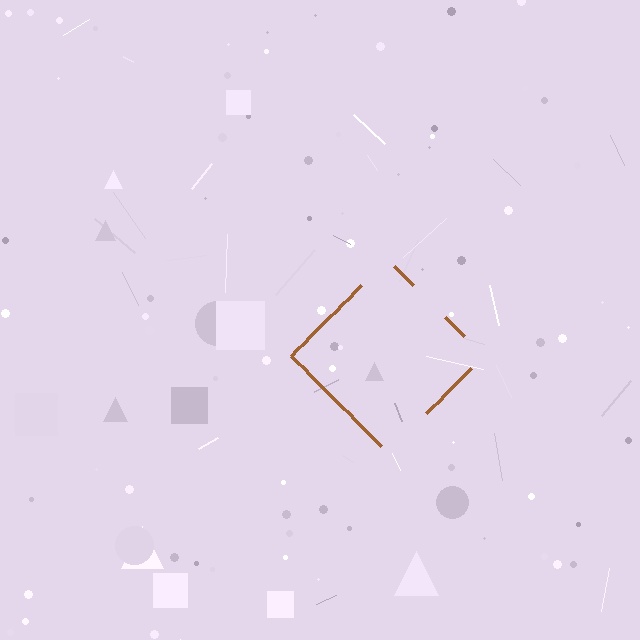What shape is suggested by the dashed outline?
The dashed outline suggests a diamond.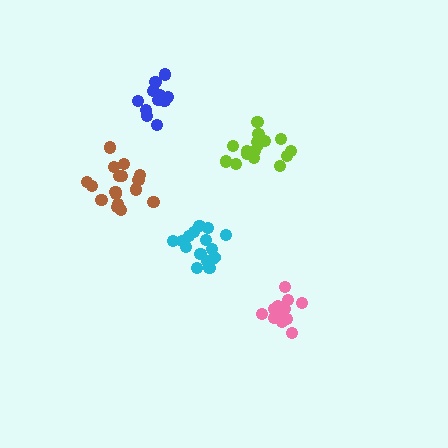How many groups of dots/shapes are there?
There are 5 groups.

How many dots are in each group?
Group 1: 17 dots, Group 2: 15 dots, Group 3: 11 dots, Group 4: 14 dots, Group 5: 17 dots (74 total).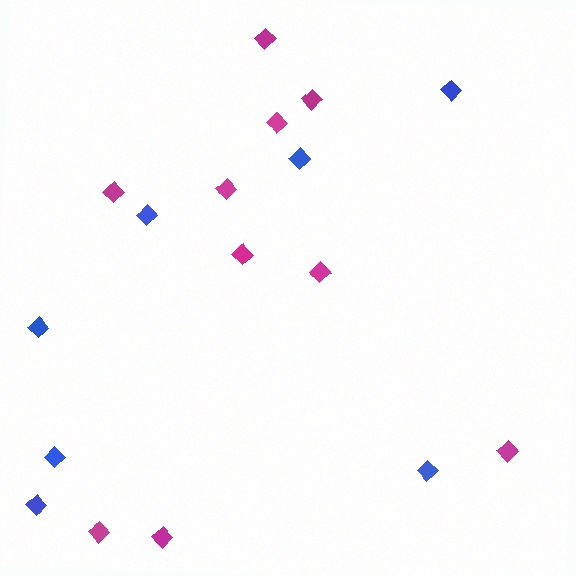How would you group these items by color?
There are 2 groups: one group of blue diamonds (7) and one group of magenta diamonds (10).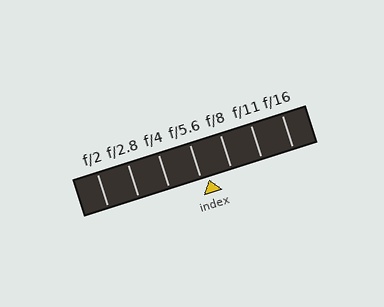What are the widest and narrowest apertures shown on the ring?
The widest aperture shown is f/2 and the narrowest is f/16.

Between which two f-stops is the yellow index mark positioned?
The index mark is between f/5.6 and f/8.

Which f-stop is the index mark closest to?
The index mark is closest to f/5.6.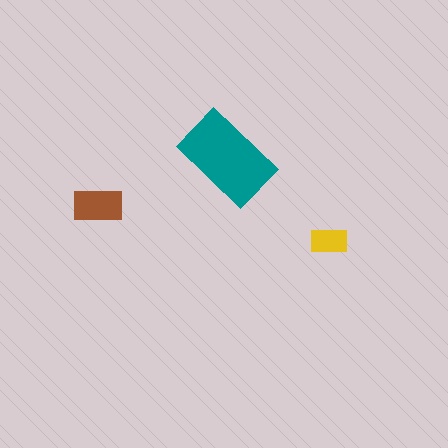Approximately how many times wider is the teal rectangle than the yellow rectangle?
About 2.5 times wider.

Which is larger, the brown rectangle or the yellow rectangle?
The brown one.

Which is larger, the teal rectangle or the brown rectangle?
The teal one.